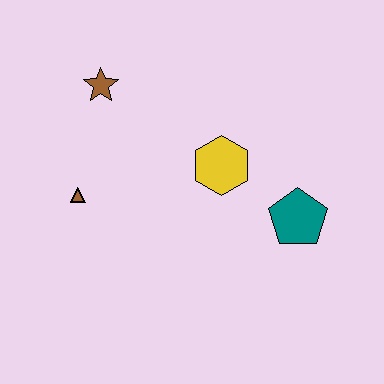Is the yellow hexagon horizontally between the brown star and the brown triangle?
No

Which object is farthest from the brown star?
The teal pentagon is farthest from the brown star.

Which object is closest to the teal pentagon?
The yellow hexagon is closest to the teal pentagon.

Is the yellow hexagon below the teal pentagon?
No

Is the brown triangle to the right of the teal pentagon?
No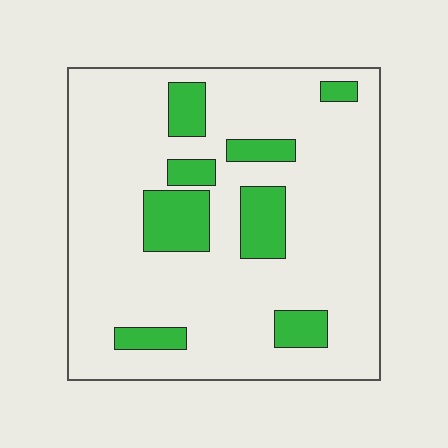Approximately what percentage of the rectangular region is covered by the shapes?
Approximately 15%.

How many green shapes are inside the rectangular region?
8.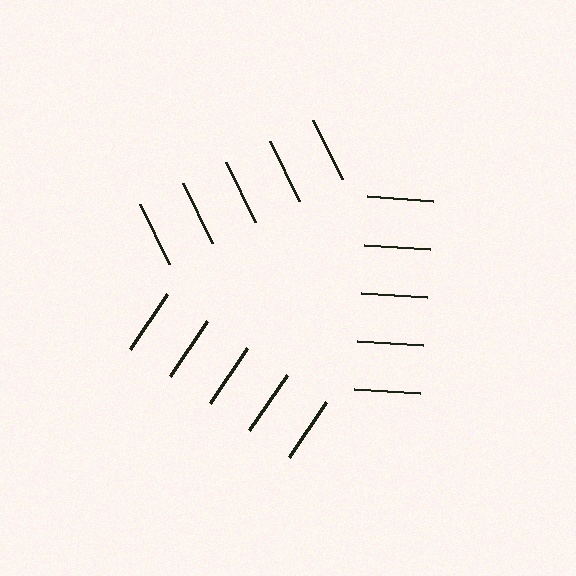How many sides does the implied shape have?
3 sides — the line-ends trace a triangle.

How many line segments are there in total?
15 — 5 along each of the 3 edges.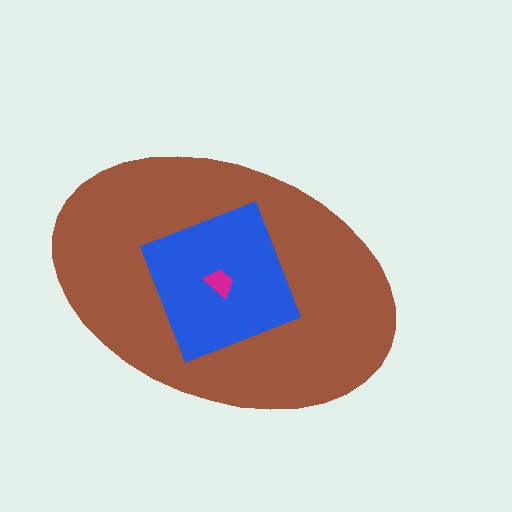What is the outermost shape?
The brown ellipse.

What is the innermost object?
The magenta trapezoid.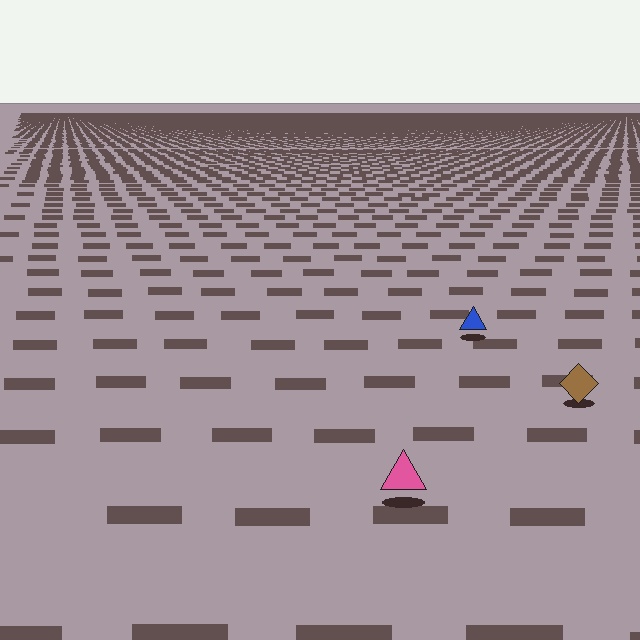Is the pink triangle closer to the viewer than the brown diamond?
Yes. The pink triangle is closer — you can tell from the texture gradient: the ground texture is coarser near it.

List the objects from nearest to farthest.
From nearest to farthest: the pink triangle, the brown diamond, the blue triangle.